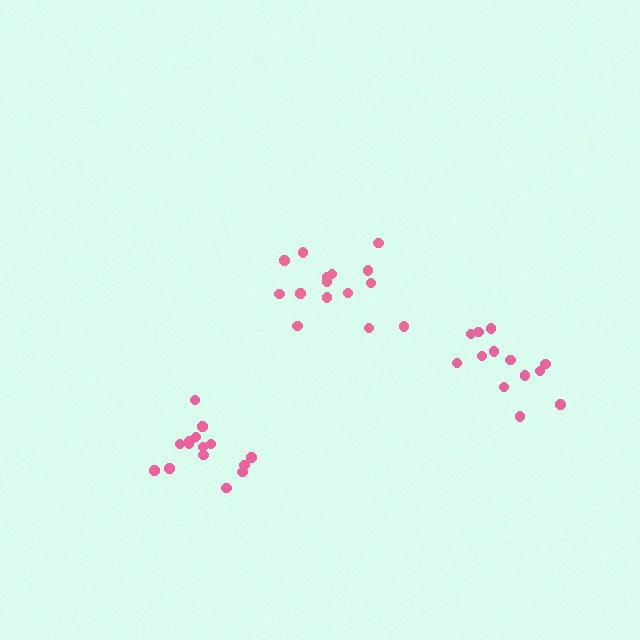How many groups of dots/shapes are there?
There are 3 groups.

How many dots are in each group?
Group 1: 15 dots, Group 2: 13 dots, Group 3: 15 dots (43 total).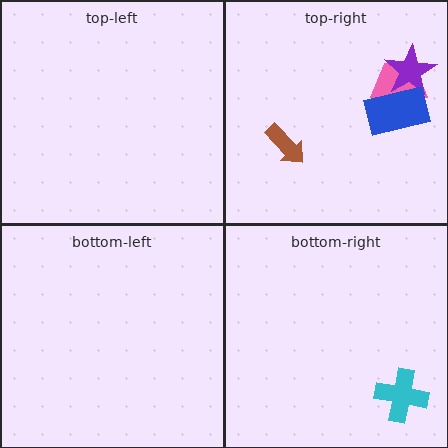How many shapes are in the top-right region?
4.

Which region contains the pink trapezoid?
The top-right region.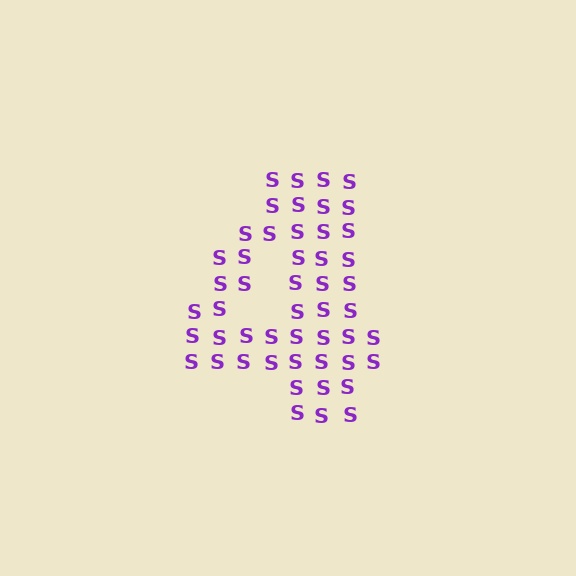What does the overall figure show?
The overall figure shows the digit 4.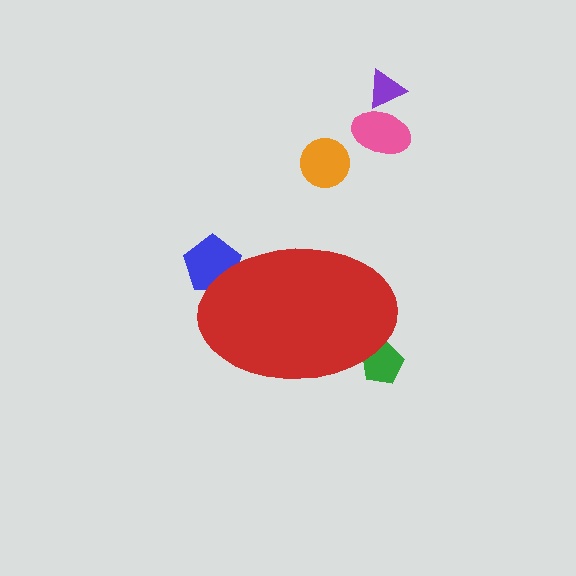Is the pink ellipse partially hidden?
No, the pink ellipse is fully visible.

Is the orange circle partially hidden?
No, the orange circle is fully visible.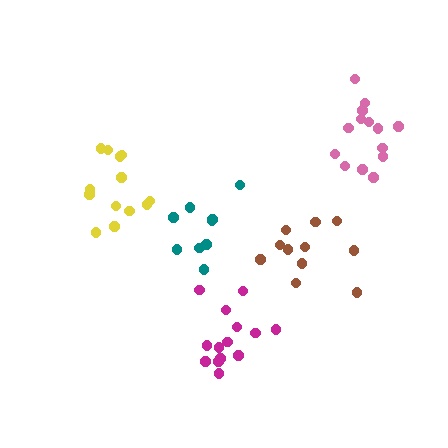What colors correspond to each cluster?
The clusters are colored: brown, magenta, teal, yellow, pink.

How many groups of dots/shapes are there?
There are 5 groups.